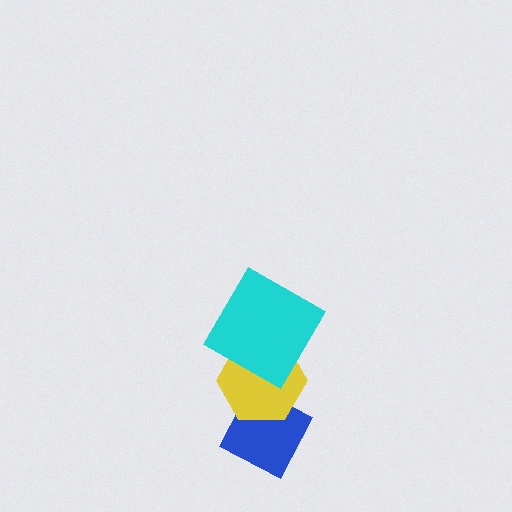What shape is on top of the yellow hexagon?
The cyan diamond is on top of the yellow hexagon.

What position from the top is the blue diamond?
The blue diamond is 3rd from the top.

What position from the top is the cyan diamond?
The cyan diamond is 1st from the top.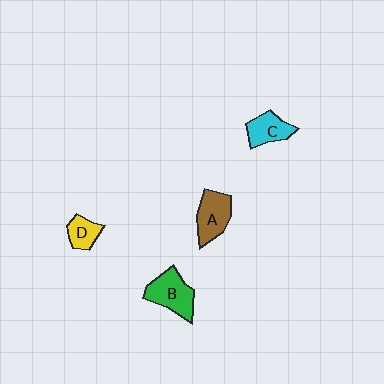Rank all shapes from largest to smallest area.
From largest to smallest: B (green), A (brown), C (cyan), D (yellow).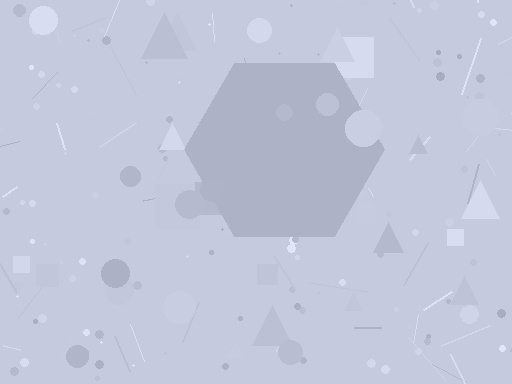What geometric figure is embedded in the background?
A hexagon is embedded in the background.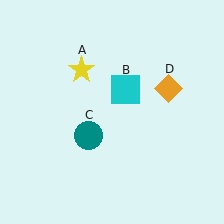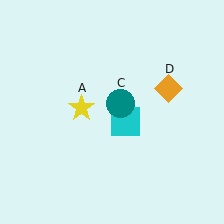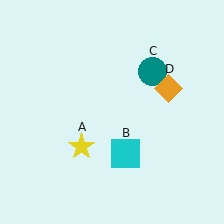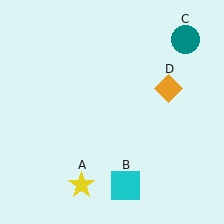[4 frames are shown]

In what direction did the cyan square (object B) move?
The cyan square (object B) moved down.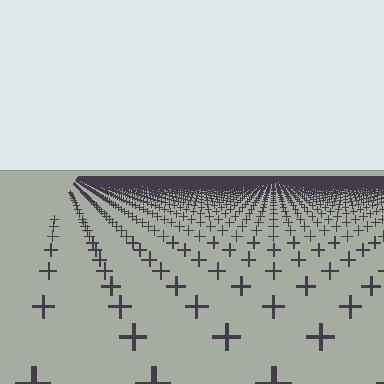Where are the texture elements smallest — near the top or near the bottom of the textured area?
Near the top.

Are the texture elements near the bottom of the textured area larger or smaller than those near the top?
Larger. Near the bottom, elements are closer to the viewer and appear at a bigger on-screen size.